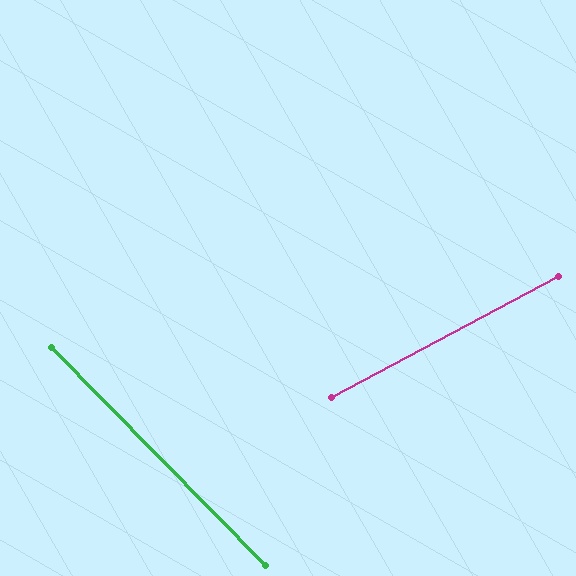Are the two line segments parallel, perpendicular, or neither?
Neither parallel nor perpendicular — they differ by about 74°.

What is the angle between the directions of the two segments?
Approximately 74 degrees.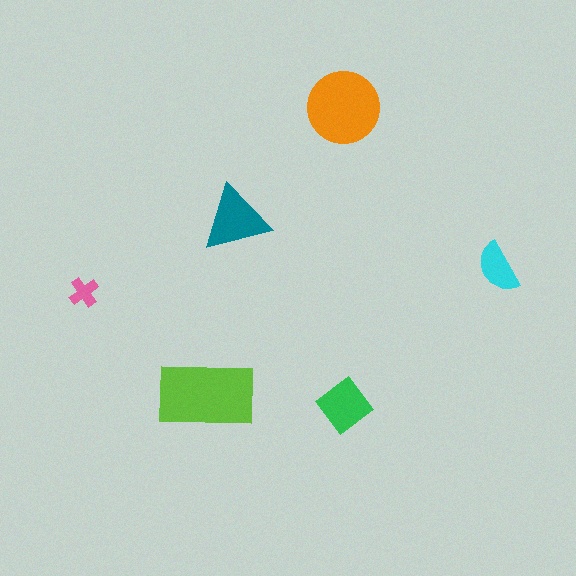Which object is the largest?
The lime rectangle.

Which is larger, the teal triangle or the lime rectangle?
The lime rectangle.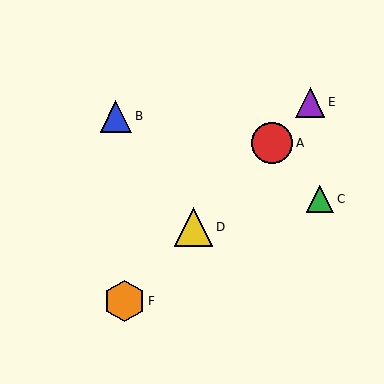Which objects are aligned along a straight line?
Objects A, D, E, F are aligned along a straight line.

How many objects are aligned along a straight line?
4 objects (A, D, E, F) are aligned along a straight line.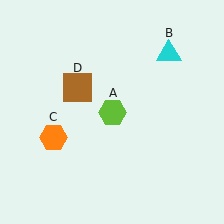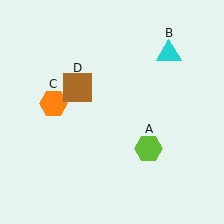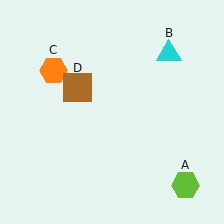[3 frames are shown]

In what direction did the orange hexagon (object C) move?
The orange hexagon (object C) moved up.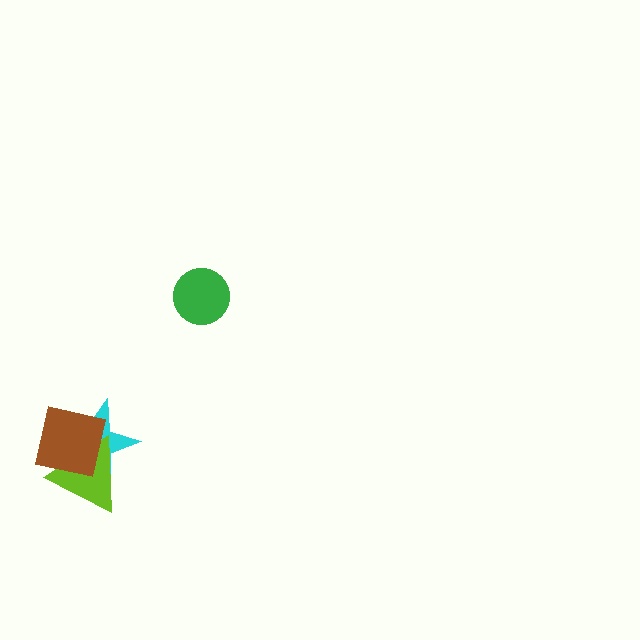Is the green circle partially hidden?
No, no other shape covers it.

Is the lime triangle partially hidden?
Yes, it is partially covered by another shape.